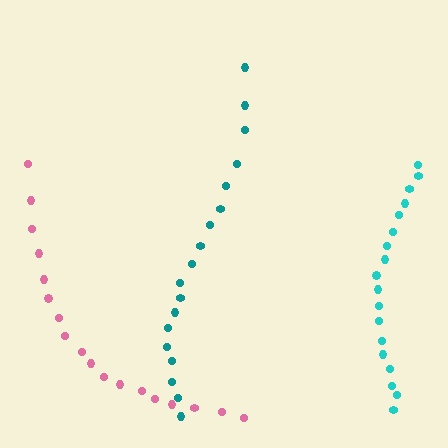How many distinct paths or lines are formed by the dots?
There are 3 distinct paths.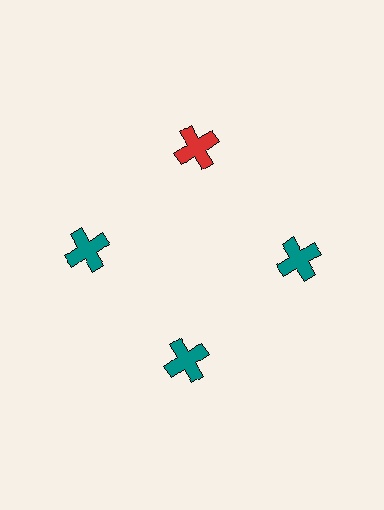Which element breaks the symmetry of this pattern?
The red cross at roughly the 12 o'clock position breaks the symmetry. All other shapes are teal crosses.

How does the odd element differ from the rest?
It has a different color: red instead of teal.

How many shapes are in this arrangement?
There are 4 shapes arranged in a ring pattern.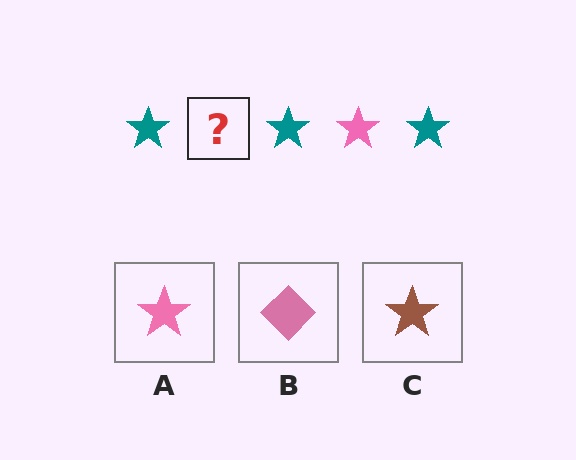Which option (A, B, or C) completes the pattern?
A.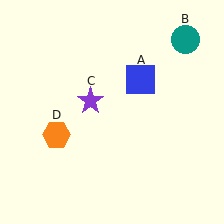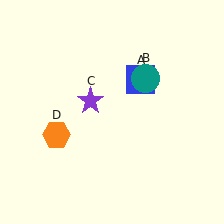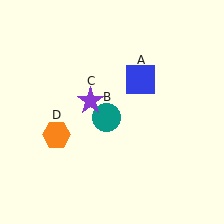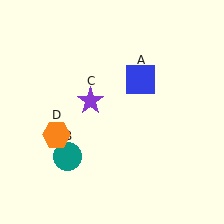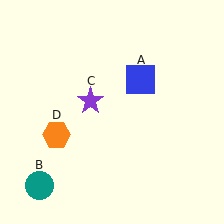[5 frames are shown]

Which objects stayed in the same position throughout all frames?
Blue square (object A) and purple star (object C) and orange hexagon (object D) remained stationary.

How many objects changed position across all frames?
1 object changed position: teal circle (object B).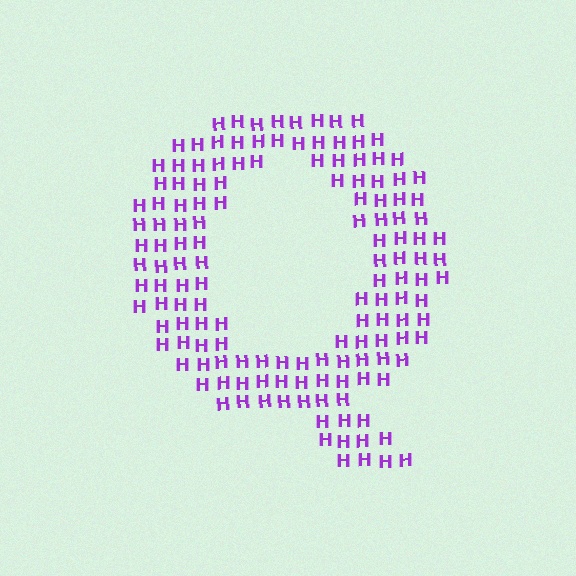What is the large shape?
The large shape is the letter Q.